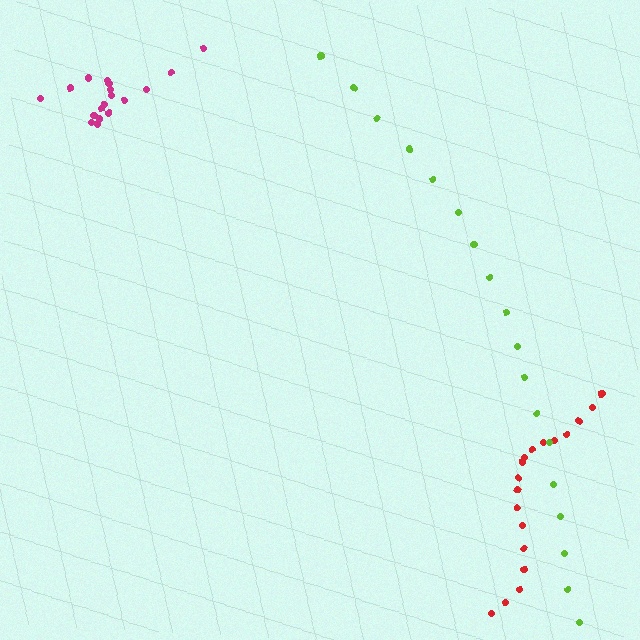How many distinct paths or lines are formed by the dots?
There are 3 distinct paths.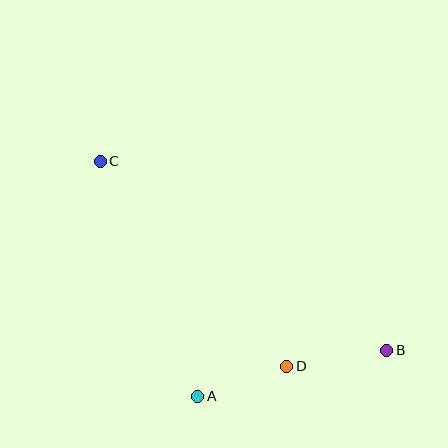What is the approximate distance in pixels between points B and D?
The distance between B and D is approximately 101 pixels.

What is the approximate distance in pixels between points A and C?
The distance between A and C is approximately 254 pixels.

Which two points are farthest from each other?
Points B and C are farthest from each other.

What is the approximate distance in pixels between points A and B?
The distance between A and B is approximately 194 pixels.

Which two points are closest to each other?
Points A and D are closest to each other.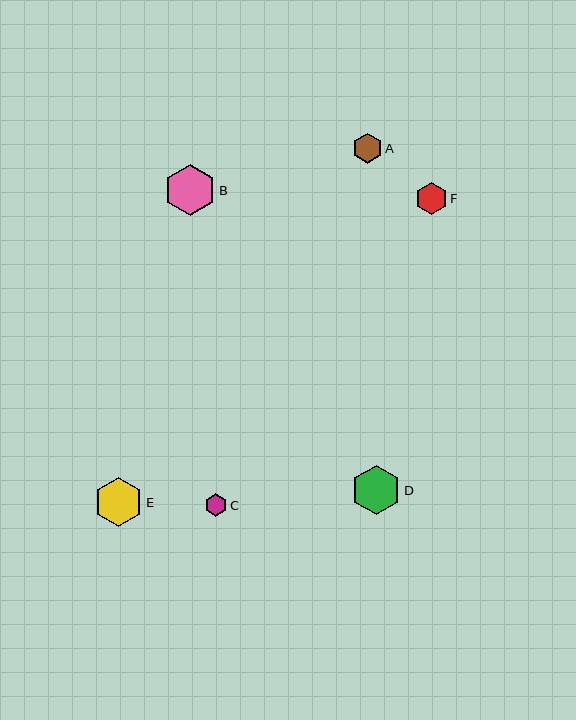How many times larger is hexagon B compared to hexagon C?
Hexagon B is approximately 2.3 times the size of hexagon C.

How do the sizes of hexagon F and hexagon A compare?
Hexagon F and hexagon A are approximately the same size.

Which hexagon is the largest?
Hexagon B is the largest with a size of approximately 52 pixels.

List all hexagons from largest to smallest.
From largest to smallest: B, D, E, F, A, C.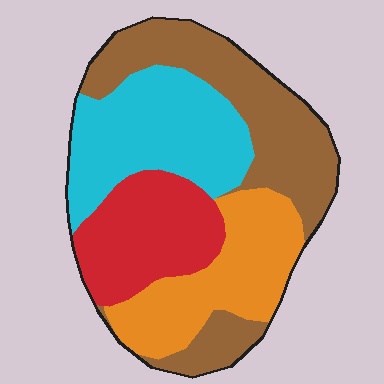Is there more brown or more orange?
Brown.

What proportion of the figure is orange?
Orange takes up between a sixth and a third of the figure.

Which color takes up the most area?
Brown, at roughly 30%.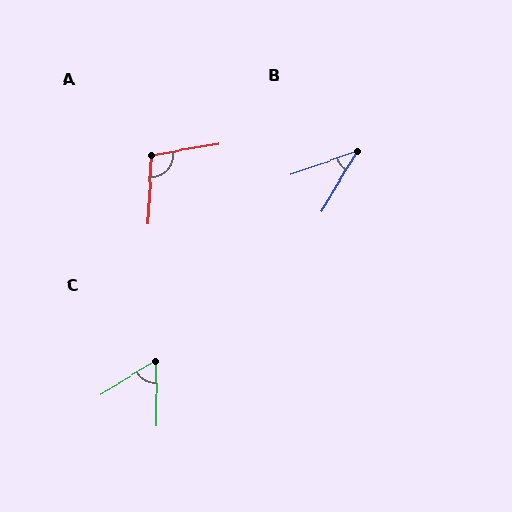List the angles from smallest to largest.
B (39°), C (60°), A (103°).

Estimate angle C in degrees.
Approximately 60 degrees.